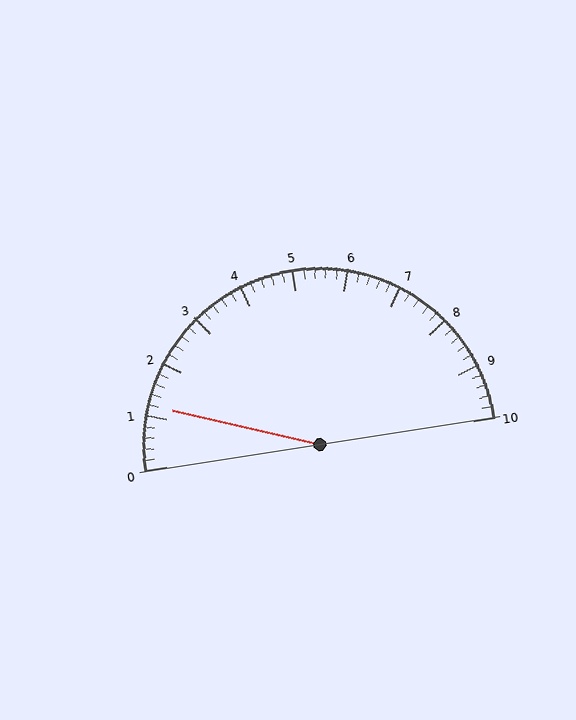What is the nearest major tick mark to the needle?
The nearest major tick mark is 1.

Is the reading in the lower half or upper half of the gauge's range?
The reading is in the lower half of the range (0 to 10).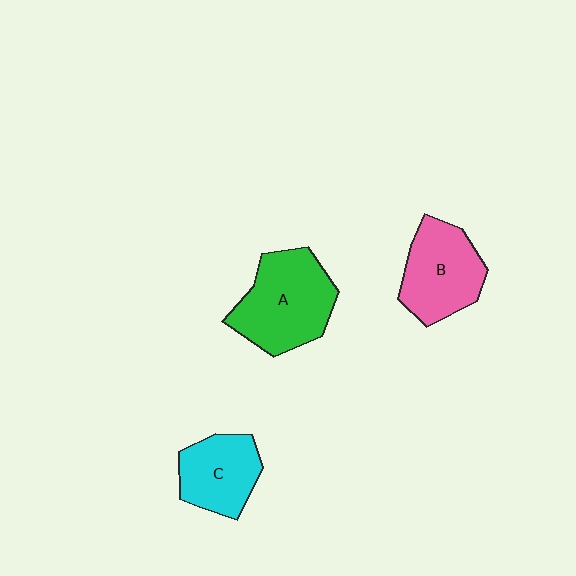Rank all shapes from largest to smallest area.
From largest to smallest: A (green), B (pink), C (cyan).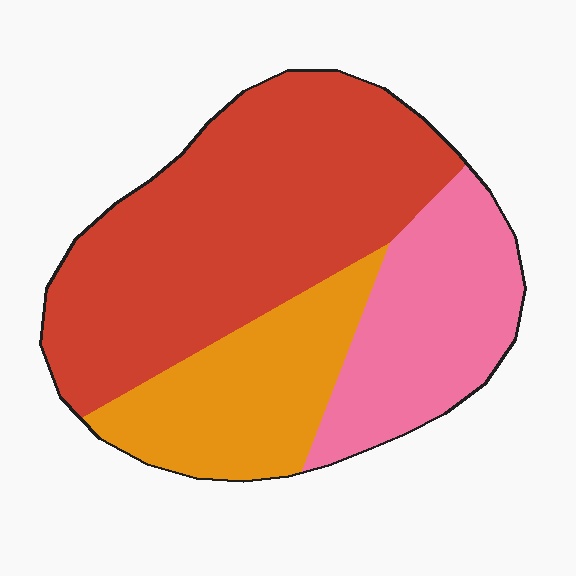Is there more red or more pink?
Red.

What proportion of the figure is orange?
Orange covers around 25% of the figure.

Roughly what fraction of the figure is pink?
Pink takes up about one quarter (1/4) of the figure.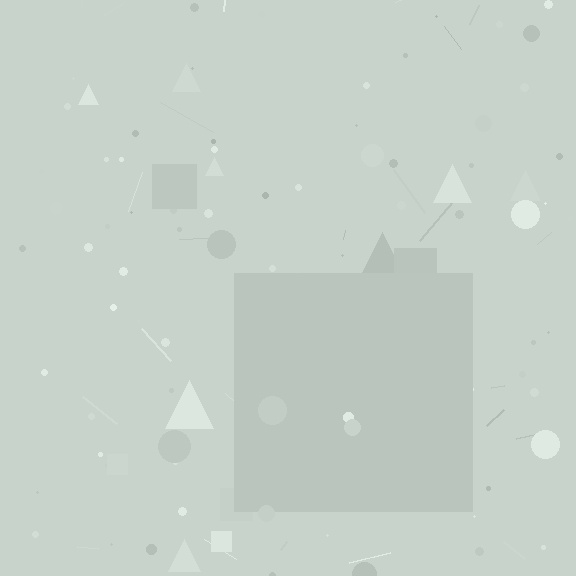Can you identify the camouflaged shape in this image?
The camouflaged shape is a square.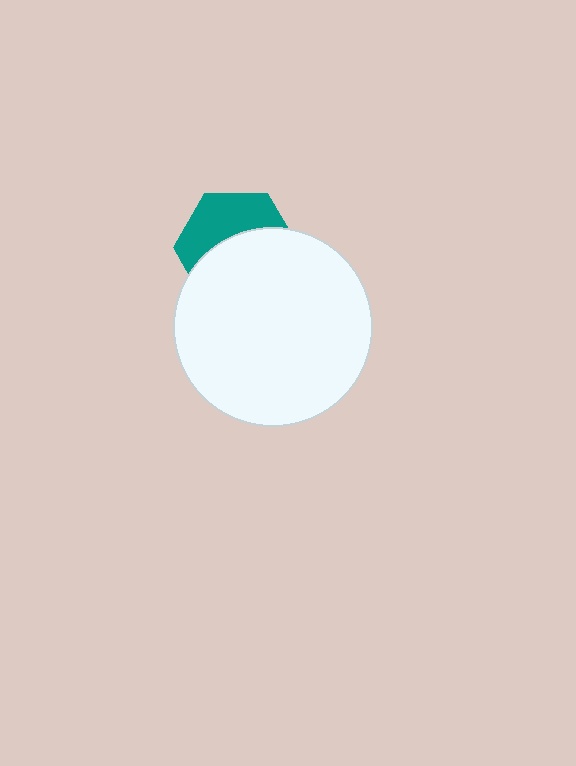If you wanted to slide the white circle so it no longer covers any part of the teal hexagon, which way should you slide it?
Slide it down — that is the most direct way to separate the two shapes.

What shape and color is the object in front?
The object in front is a white circle.